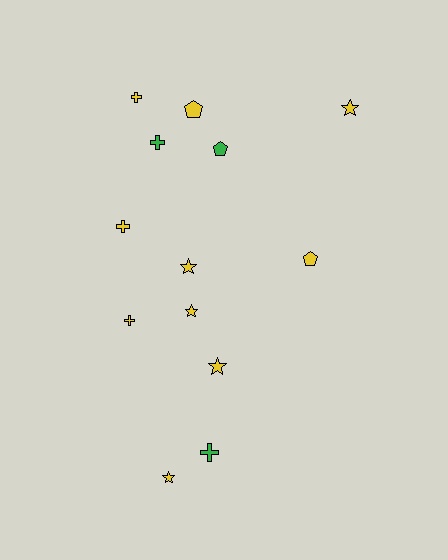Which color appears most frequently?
Yellow, with 10 objects.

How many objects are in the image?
There are 13 objects.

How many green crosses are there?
There are 2 green crosses.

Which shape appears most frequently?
Star, with 5 objects.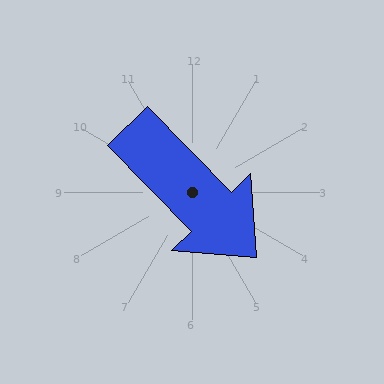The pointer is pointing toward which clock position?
Roughly 5 o'clock.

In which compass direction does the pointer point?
Southeast.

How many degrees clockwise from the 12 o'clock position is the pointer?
Approximately 136 degrees.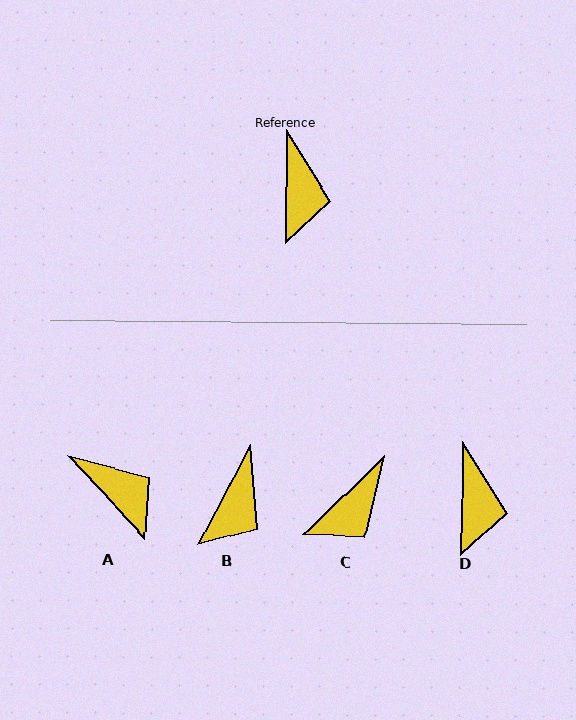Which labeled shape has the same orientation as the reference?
D.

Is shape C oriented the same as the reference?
No, it is off by about 45 degrees.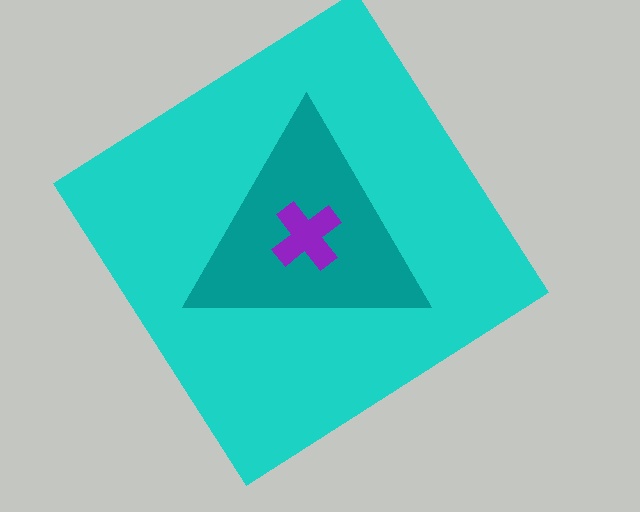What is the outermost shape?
The cyan diamond.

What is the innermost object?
The purple cross.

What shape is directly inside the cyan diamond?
The teal triangle.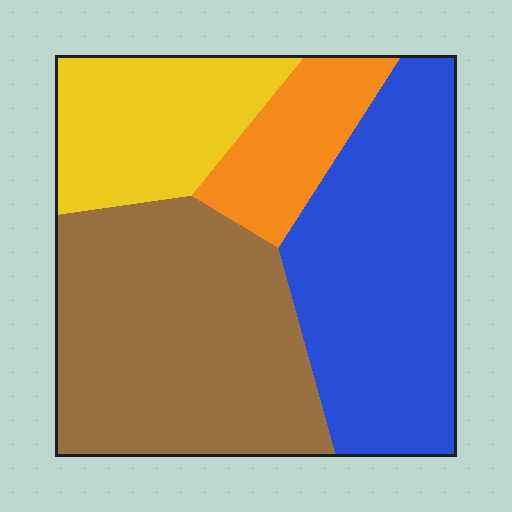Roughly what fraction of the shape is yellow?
Yellow takes up about one sixth (1/6) of the shape.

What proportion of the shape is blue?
Blue covers around 35% of the shape.